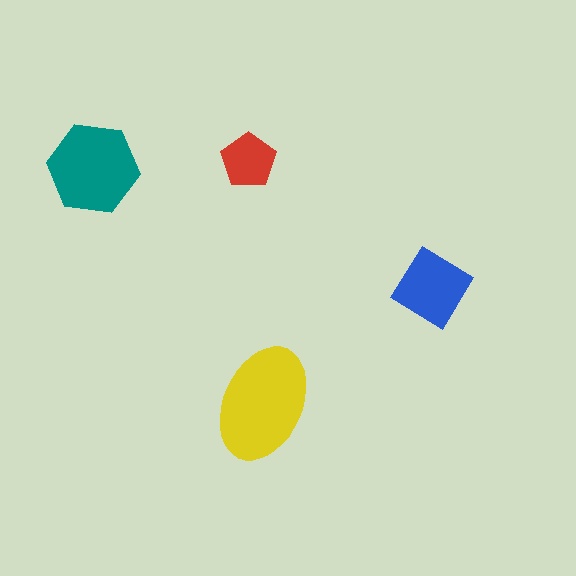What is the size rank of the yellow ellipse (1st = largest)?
1st.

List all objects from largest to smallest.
The yellow ellipse, the teal hexagon, the blue diamond, the red pentagon.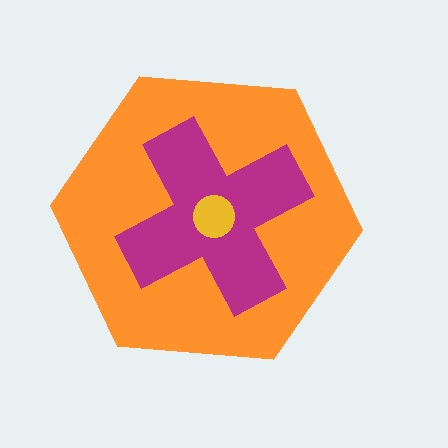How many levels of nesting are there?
3.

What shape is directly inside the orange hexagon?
The magenta cross.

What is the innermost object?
The yellow circle.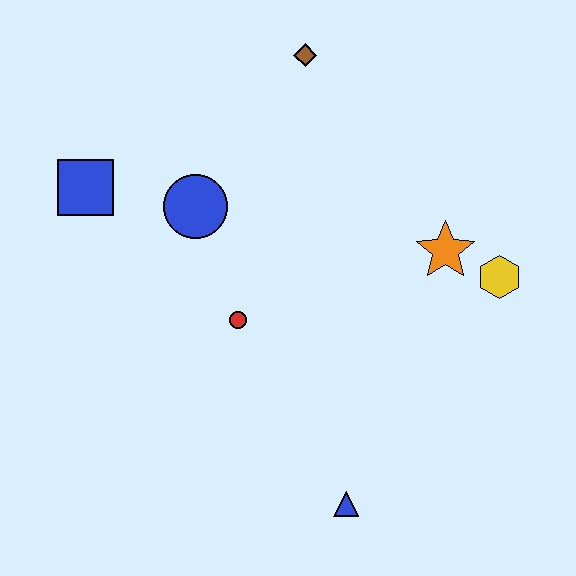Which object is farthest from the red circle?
The brown diamond is farthest from the red circle.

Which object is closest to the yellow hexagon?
The orange star is closest to the yellow hexagon.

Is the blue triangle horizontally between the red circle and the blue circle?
No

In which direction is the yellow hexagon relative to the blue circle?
The yellow hexagon is to the right of the blue circle.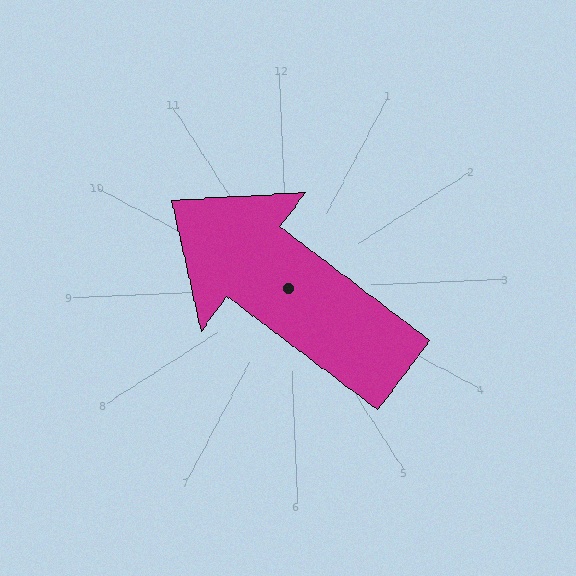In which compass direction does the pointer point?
Northwest.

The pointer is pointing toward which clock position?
Roughly 10 o'clock.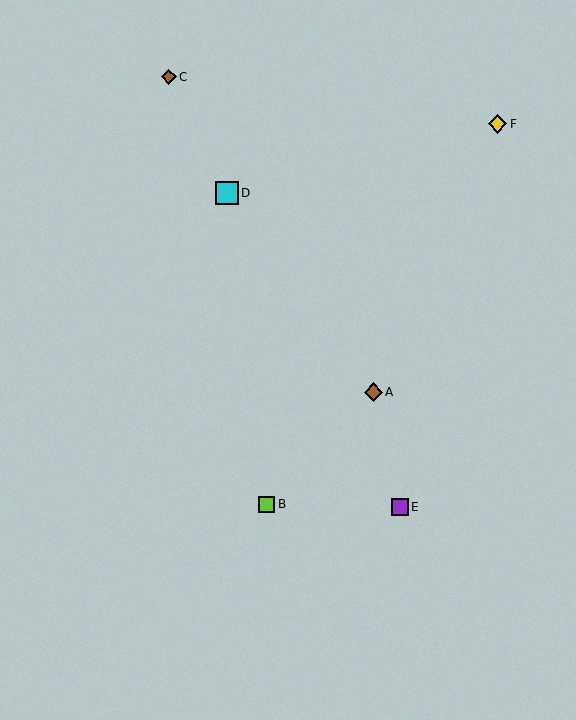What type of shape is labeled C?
Shape C is a brown diamond.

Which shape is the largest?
The cyan square (labeled D) is the largest.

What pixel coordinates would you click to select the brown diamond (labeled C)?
Click at (169, 77) to select the brown diamond C.